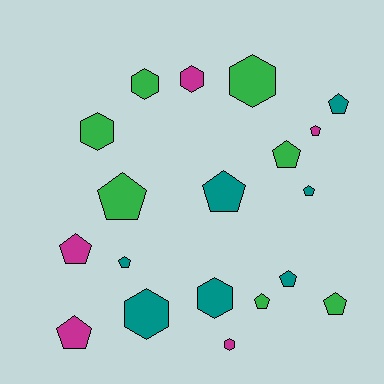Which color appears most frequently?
Green, with 7 objects.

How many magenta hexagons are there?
There are 2 magenta hexagons.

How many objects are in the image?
There are 19 objects.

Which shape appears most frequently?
Pentagon, with 12 objects.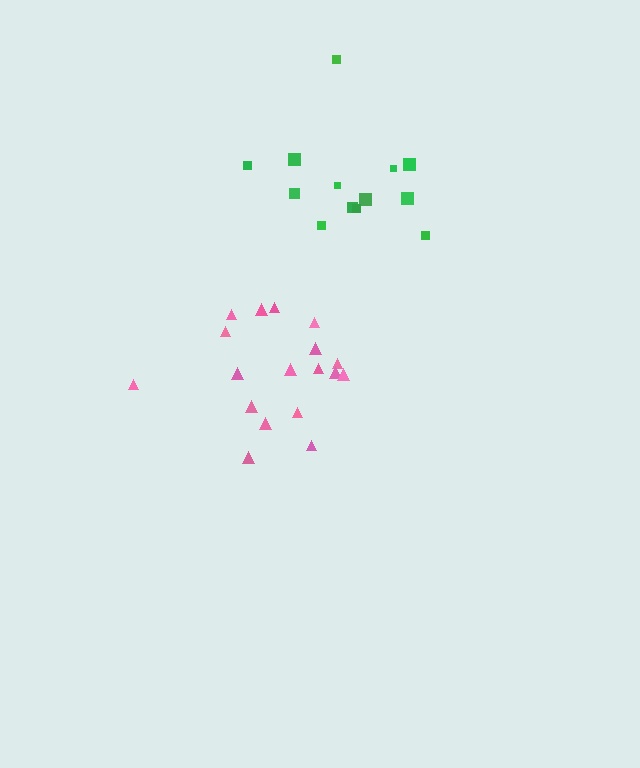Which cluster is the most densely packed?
Pink.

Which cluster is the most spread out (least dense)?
Green.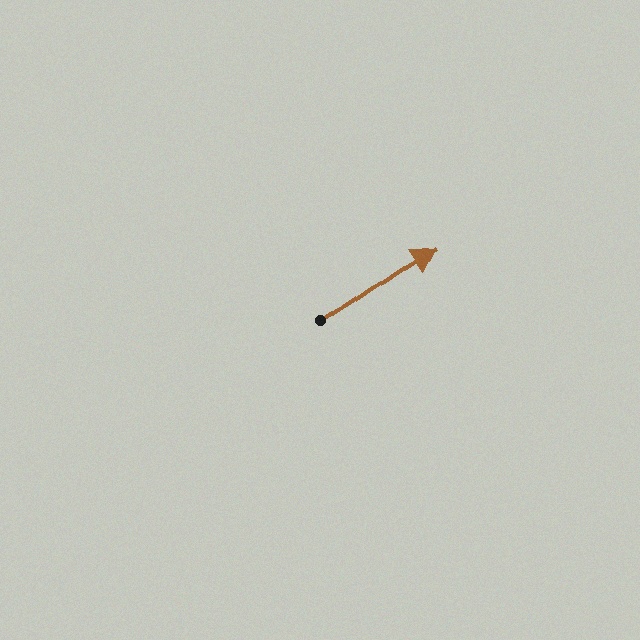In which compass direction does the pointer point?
Northeast.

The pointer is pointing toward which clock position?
Roughly 2 o'clock.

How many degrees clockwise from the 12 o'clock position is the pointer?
Approximately 56 degrees.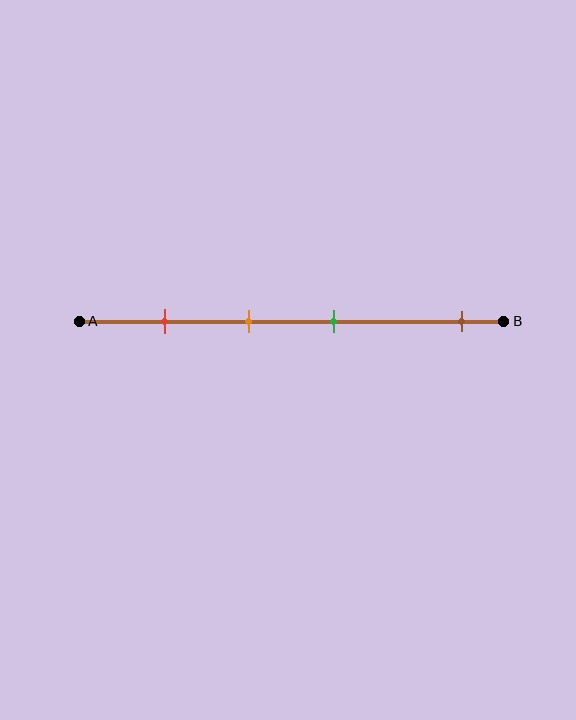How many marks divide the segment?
There are 4 marks dividing the segment.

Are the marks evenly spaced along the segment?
No, the marks are not evenly spaced.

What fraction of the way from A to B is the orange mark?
The orange mark is approximately 40% (0.4) of the way from A to B.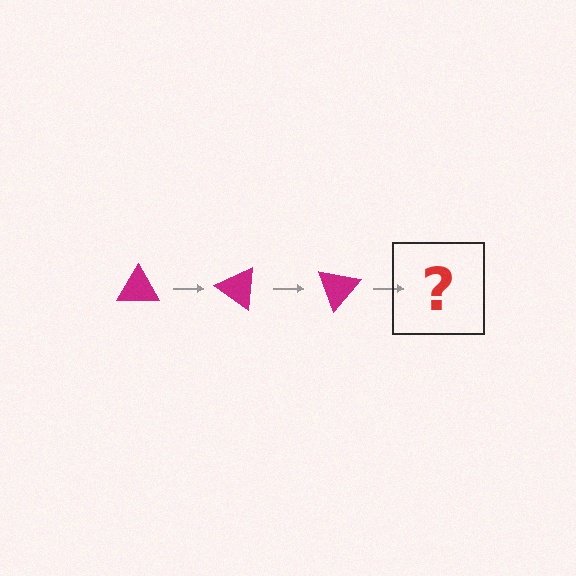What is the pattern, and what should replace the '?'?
The pattern is that the triangle rotates 35 degrees each step. The '?' should be a magenta triangle rotated 105 degrees.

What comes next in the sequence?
The next element should be a magenta triangle rotated 105 degrees.